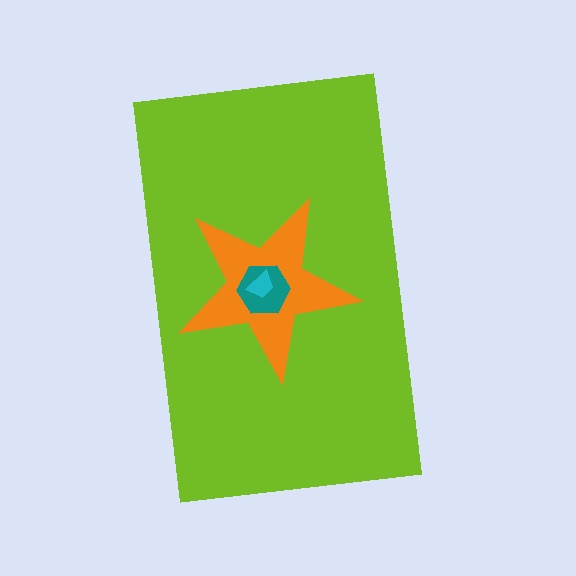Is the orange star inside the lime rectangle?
Yes.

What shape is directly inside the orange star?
The teal hexagon.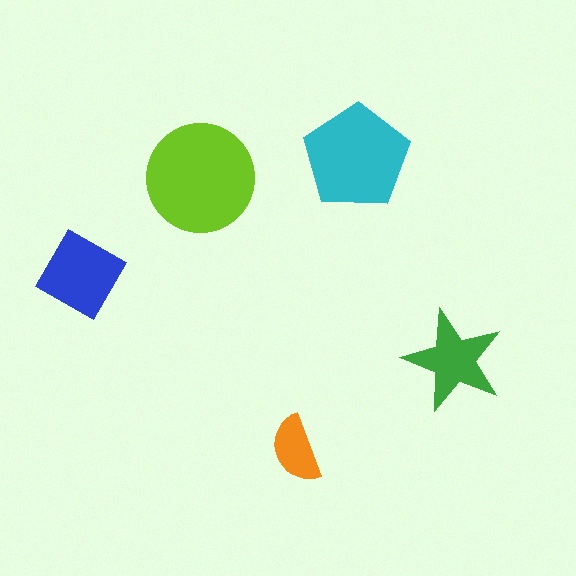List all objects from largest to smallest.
The lime circle, the cyan pentagon, the blue diamond, the green star, the orange semicircle.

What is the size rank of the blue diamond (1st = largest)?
3rd.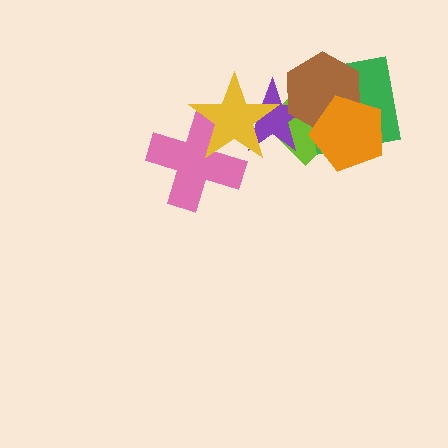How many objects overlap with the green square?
3 objects overlap with the green square.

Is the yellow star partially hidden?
No, no other shape covers it.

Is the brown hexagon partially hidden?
Yes, it is partially covered by another shape.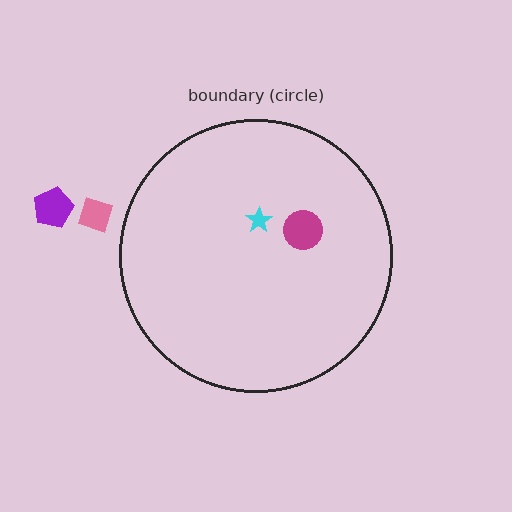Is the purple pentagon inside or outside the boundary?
Outside.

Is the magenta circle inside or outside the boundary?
Inside.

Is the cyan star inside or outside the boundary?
Inside.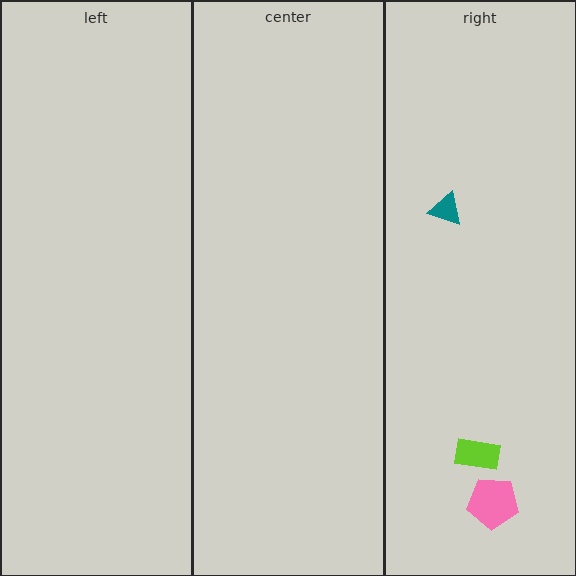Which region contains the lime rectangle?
The right region.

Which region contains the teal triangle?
The right region.